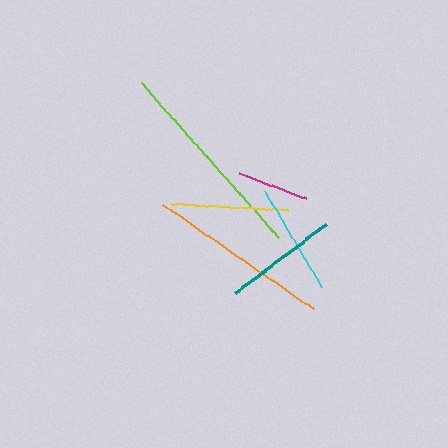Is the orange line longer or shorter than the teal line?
The orange line is longer than the teal line.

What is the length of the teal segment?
The teal segment is approximately 114 pixels long.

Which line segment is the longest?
The lime line is the longest at approximately 207 pixels.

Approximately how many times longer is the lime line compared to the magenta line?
The lime line is approximately 2.9 times the length of the magenta line.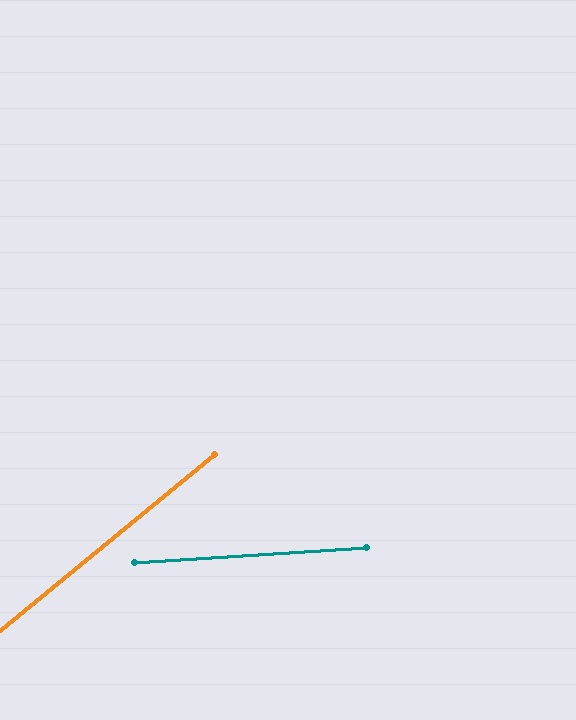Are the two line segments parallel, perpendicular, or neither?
Neither parallel nor perpendicular — they differ by about 35°.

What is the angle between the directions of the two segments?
Approximately 35 degrees.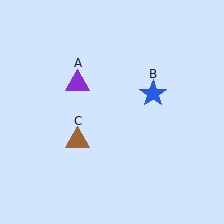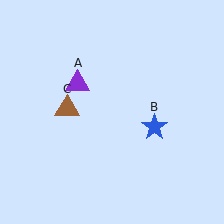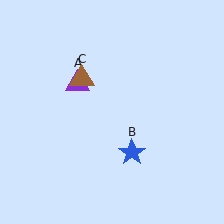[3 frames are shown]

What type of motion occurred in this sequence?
The blue star (object B), brown triangle (object C) rotated clockwise around the center of the scene.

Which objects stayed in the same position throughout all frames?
Purple triangle (object A) remained stationary.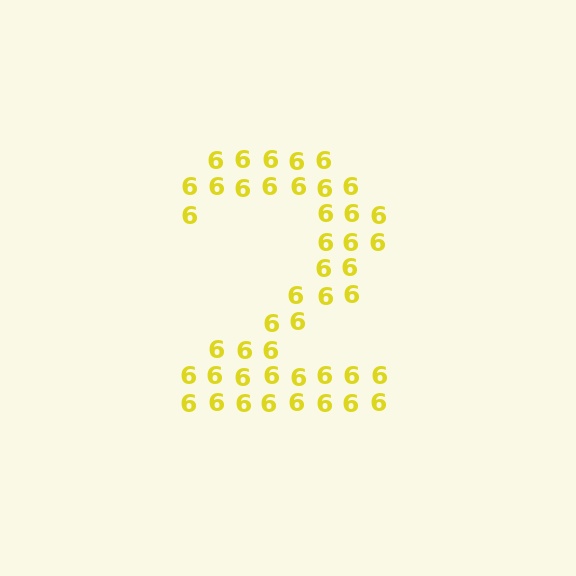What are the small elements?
The small elements are digit 6's.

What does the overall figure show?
The overall figure shows the digit 2.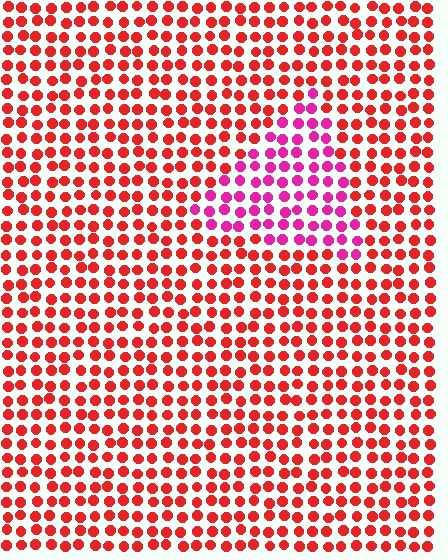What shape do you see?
I see a triangle.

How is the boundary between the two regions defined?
The boundary is defined purely by a slight shift in hue (about 40 degrees). Spacing, size, and orientation are identical on both sides.